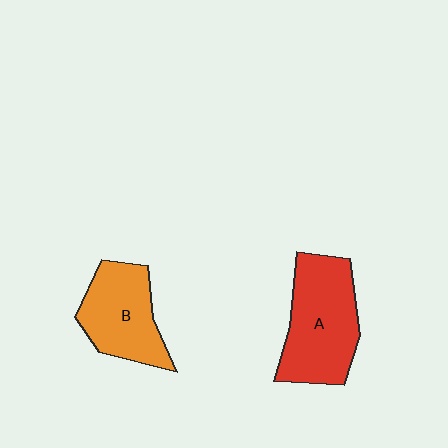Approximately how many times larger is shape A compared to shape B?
Approximately 1.3 times.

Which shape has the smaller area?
Shape B (orange).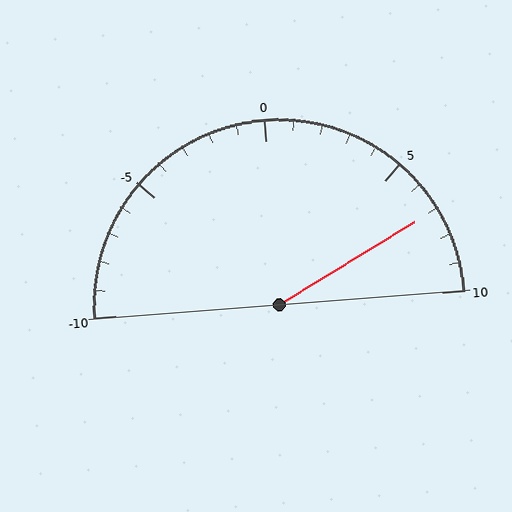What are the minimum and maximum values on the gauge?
The gauge ranges from -10 to 10.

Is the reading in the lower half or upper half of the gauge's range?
The reading is in the upper half of the range (-10 to 10).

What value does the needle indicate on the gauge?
The needle indicates approximately 7.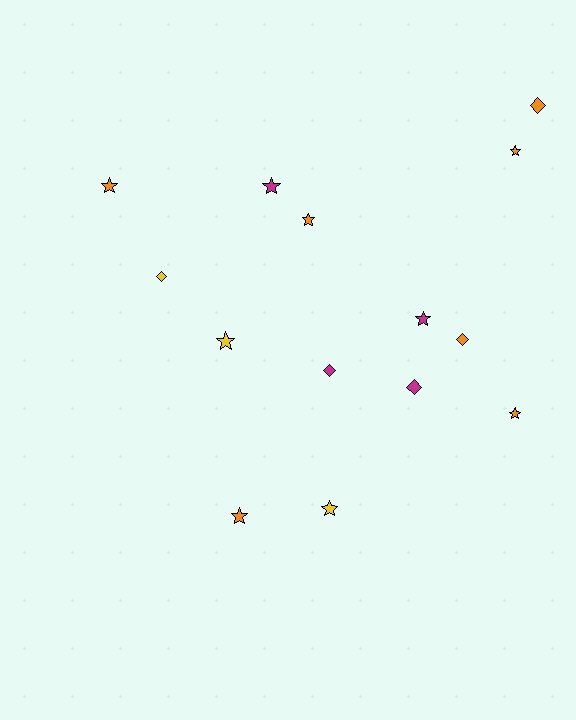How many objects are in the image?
There are 14 objects.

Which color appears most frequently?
Orange, with 7 objects.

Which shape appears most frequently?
Star, with 9 objects.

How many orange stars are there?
There are 5 orange stars.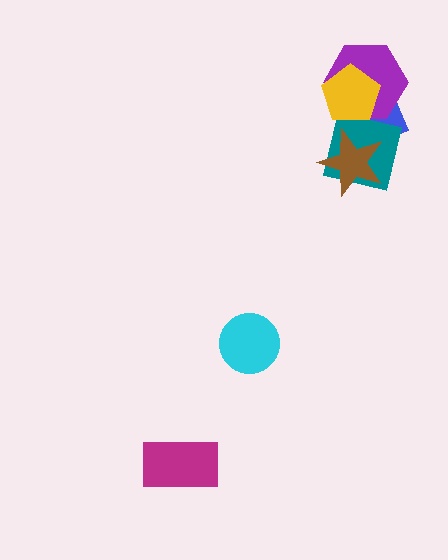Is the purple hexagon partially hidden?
Yes, it is partially covered by another shape.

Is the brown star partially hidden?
No, no other shape covers it.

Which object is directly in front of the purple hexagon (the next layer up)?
The teal square is directly in front of the purple hexagon.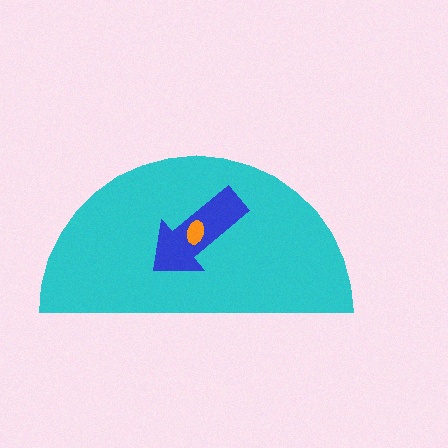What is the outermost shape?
The cyan semicircle.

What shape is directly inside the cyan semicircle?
The blue arrow.